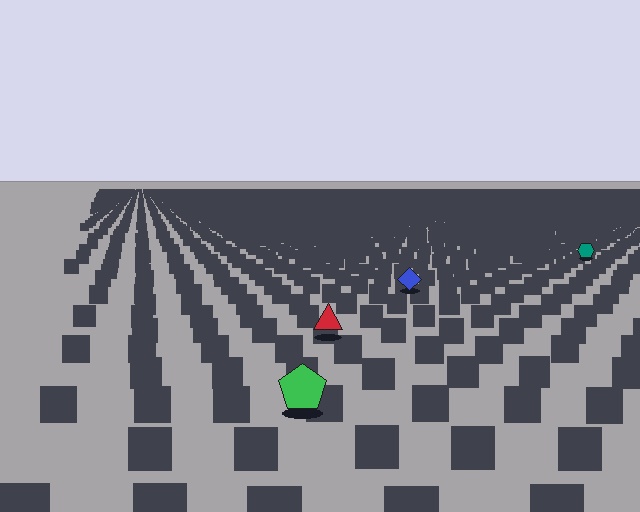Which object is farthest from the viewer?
The teal hexagon is farthest from the viewer. It appears smaller and the ground texture around it is denser.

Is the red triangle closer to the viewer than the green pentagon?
No. The green pentagon is closer — you can tell from the texture gradient: the ground texture is coarser near it.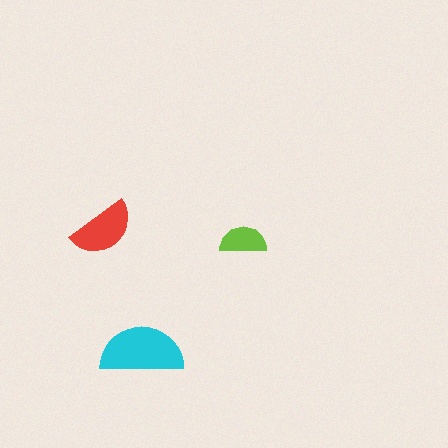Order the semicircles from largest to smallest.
the cyan one, the red one, the lime one.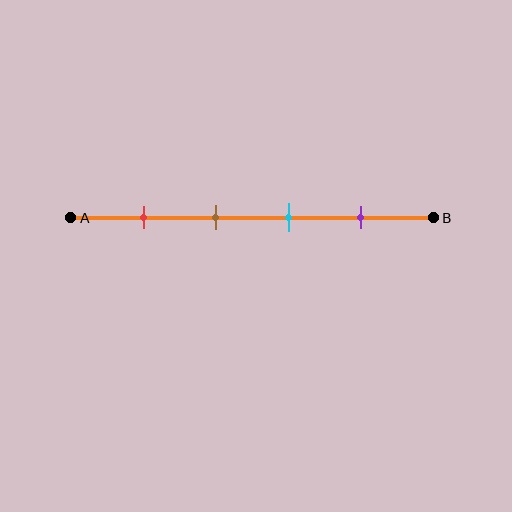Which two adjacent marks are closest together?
The brown and cyan marks are the closest adjacent pair.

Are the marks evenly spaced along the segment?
Yes, the marks are approximately evenly spaced.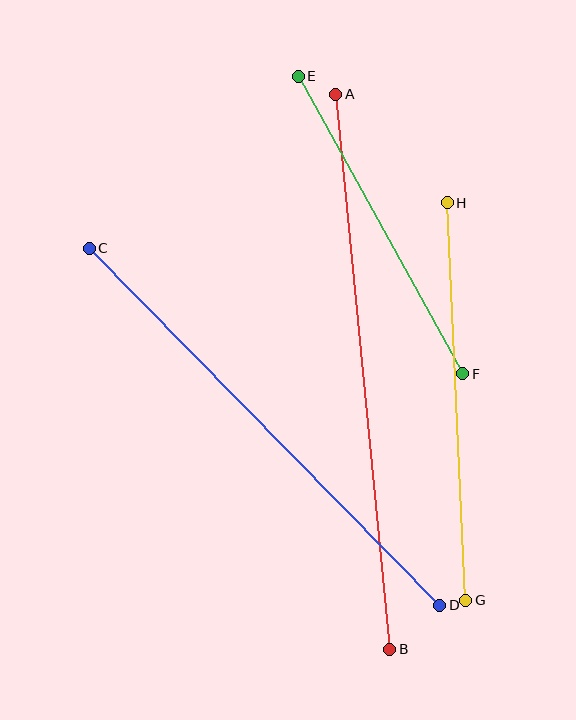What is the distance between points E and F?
The distance is approximately 340 pixels.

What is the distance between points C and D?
The distance is approximately 501 pixels.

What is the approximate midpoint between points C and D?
The midpoint is at approximately (264, 427) pixels.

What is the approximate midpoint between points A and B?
The midpoint is at approximately (363, 372) pixels.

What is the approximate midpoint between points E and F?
The midpoint is at approximately (380, 225) pixels.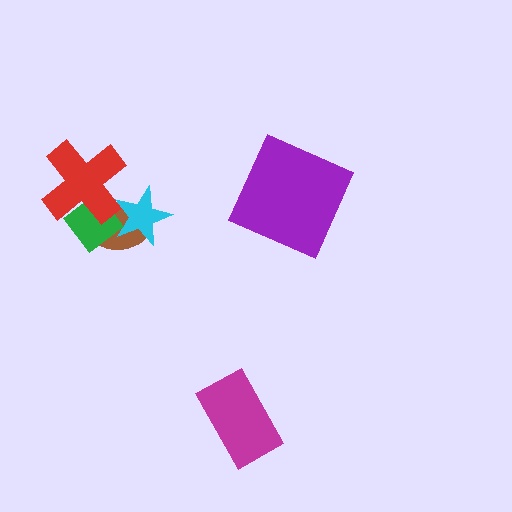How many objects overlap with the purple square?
0 objects overlap with the purple square.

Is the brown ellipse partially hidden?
Yes, it is partially covered by another shape.